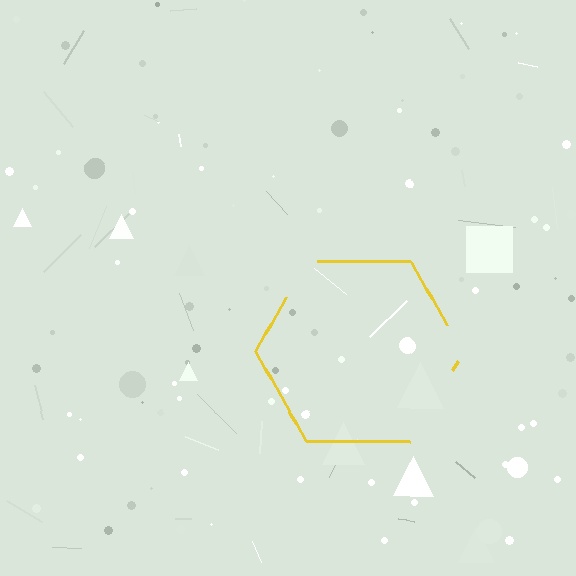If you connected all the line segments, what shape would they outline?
They would outline a hexagon.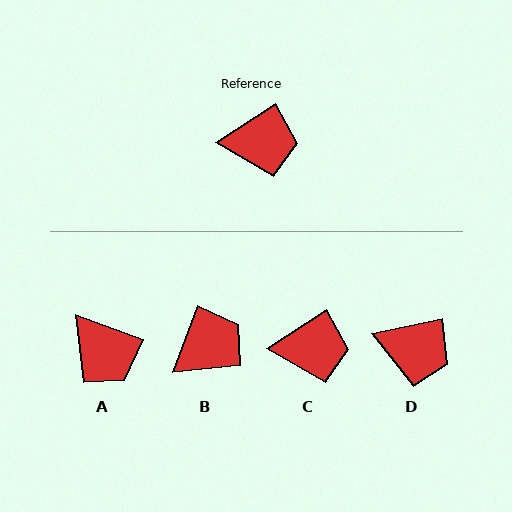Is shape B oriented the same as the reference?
No, it is off by about 37 degrees.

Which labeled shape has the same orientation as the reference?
C.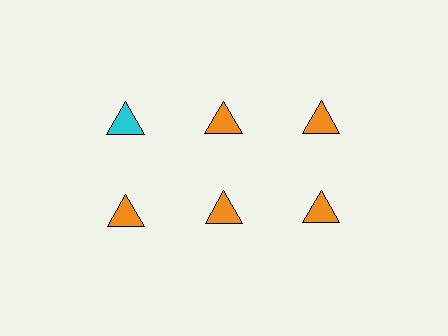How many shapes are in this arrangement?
There are 6 shapes arranged in a grid pattern.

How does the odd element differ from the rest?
It has a different color: cyan instead of orange.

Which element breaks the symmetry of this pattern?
The cyan triangle in the top row, leftmost column breaks the symmetry. All other shapes are orange triangles.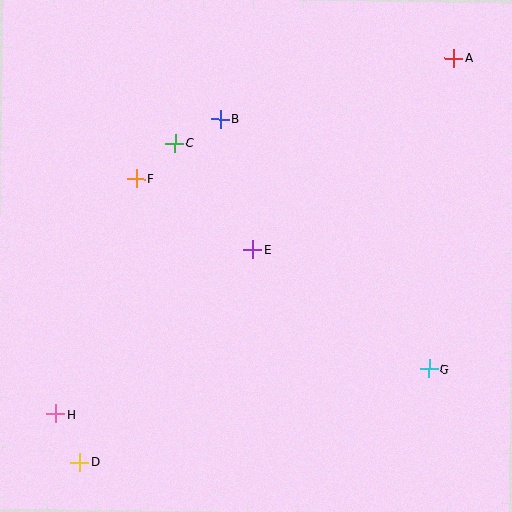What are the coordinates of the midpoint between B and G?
The midpoint between B and G is at (324, 244).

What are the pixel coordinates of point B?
Point B is at (220, 119).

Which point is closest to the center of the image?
Point E at (253, 250) is closest to the center.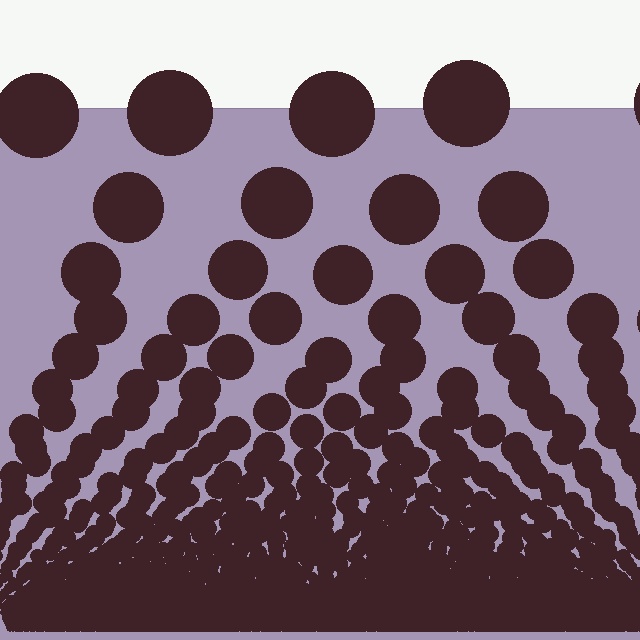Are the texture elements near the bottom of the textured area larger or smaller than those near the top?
Smaller. The gradient is inverted — elements near the bottom are smaller and denser.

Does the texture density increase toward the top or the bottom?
Density increases toward the bottom.